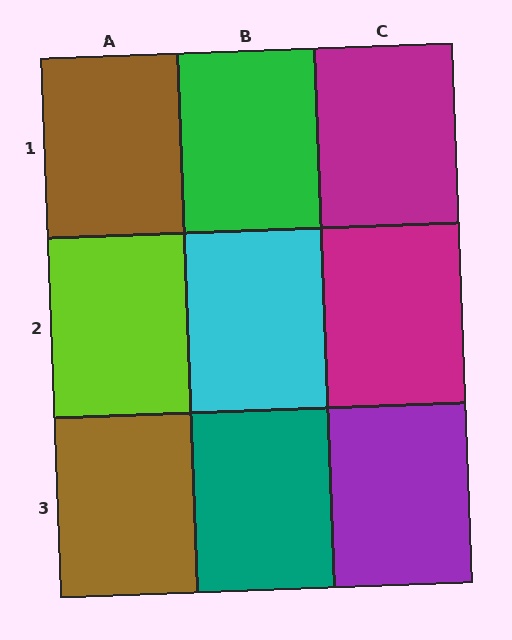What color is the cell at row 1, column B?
Green.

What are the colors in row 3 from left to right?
Brown, teal, purple.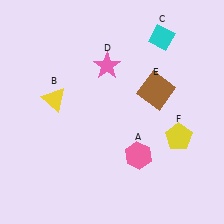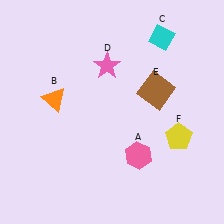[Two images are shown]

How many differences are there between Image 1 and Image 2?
There is 1 difference between the two images.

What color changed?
The triangle (B) changed from yellow in Image 1 to orange in Image 2.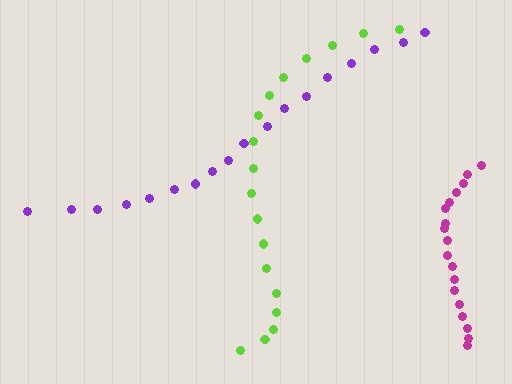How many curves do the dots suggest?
There are 3 distinct paths.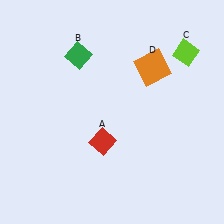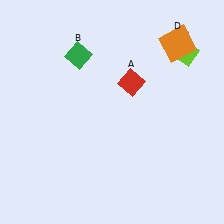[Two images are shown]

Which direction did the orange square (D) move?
The orange square (D) moved right.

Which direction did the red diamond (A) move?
The red diamond (A) moved up.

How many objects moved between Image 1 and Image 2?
2 objects moved between the two images.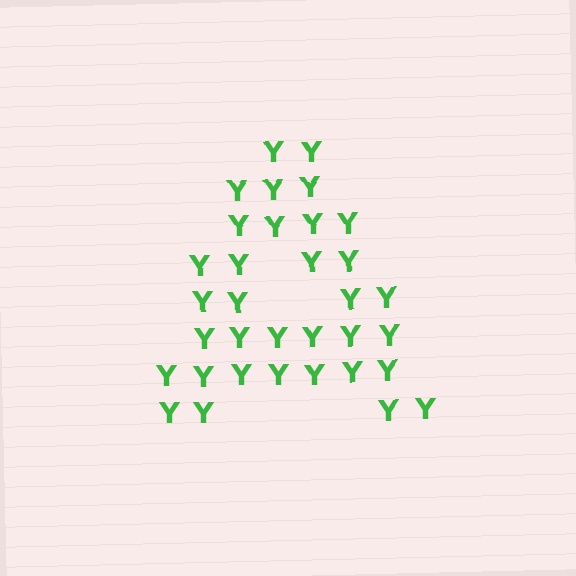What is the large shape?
The large shape is the letter A.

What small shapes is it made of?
It is made of small letter Y's.